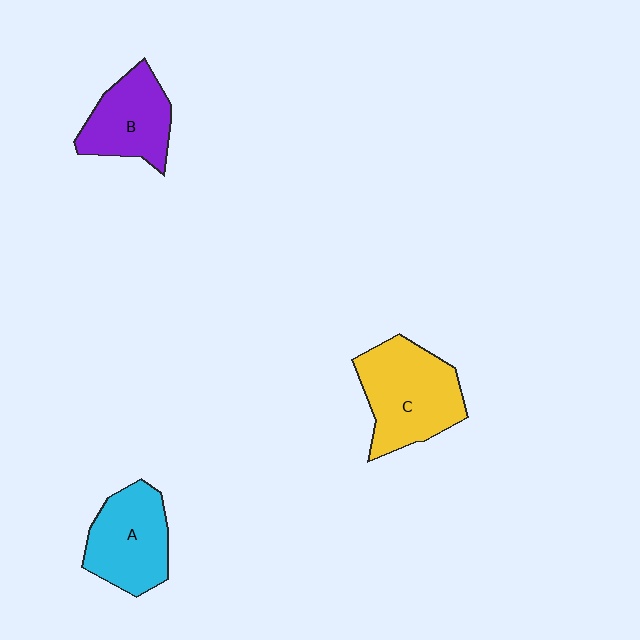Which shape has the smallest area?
Shape B (purple).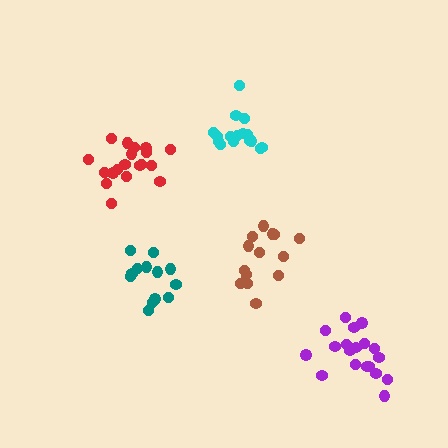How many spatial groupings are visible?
There are 5 spatial groupings.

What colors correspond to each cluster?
The clusters are colored: red, brown, teal, cyan, purple.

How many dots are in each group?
Group 1: 19 dots, Group 2: 15 dots, Group 3: 13 dots, Group 4: 16 dots, Group 5: 19 dots (82 total).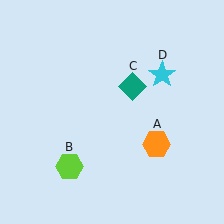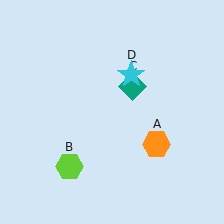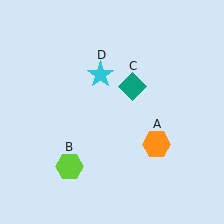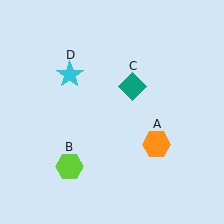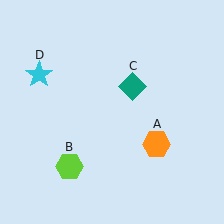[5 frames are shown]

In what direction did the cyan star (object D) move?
The cyan star (object D) moved left.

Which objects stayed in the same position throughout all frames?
Orange hexagon (object A) and lime hexagon (object B) and teal diamond (object C) remained stationary.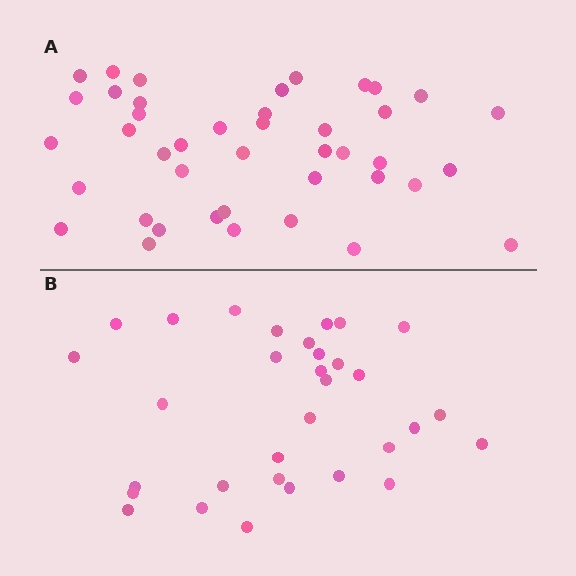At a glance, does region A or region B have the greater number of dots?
Region A (the top region) has more dots.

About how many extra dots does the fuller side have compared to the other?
Region A has roughly 10 or so more dots than region B.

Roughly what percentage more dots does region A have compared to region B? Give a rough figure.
About 30% more.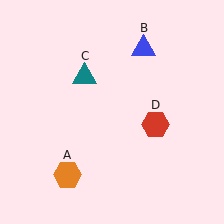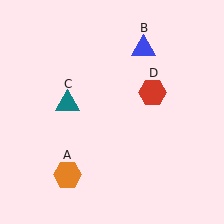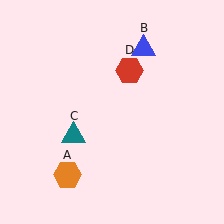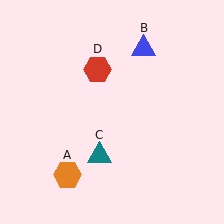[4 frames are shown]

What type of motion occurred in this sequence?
The teal triangle (object C), red hexagon (object D) rotated counterclockwise around the center of the scene.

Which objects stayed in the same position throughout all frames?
Orange hexagon (object A) and blue triangle (object B) remained stationary.